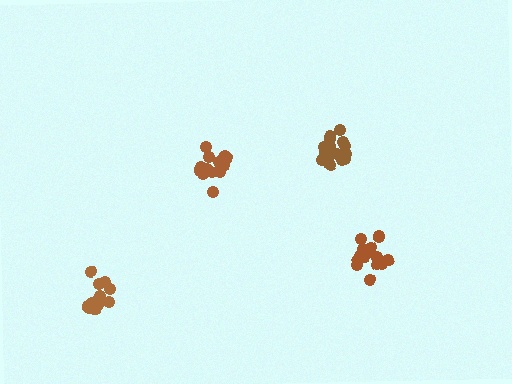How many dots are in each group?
Group 1: 15 dots, Group 2: 14 dots, Group 3: 12 dots, Group 4: 16 dots (57 total).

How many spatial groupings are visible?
There are 4 spatial groupings.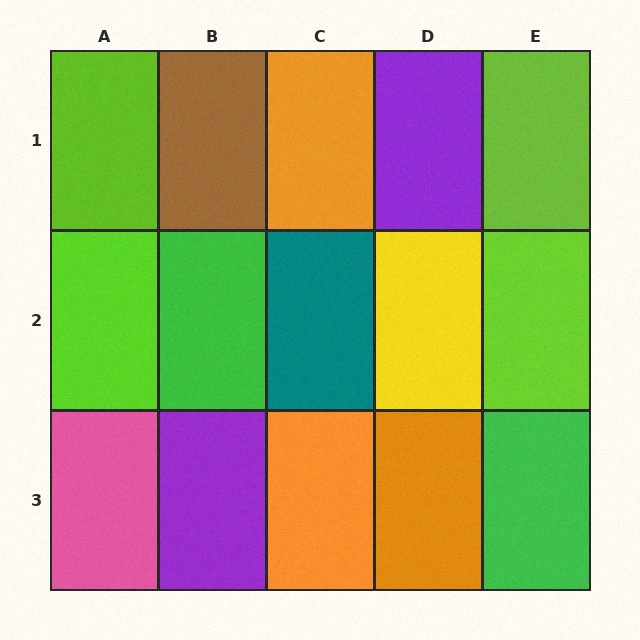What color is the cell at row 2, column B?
Green.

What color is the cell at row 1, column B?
Brown.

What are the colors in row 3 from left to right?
Pink, purple, orange, orange, green.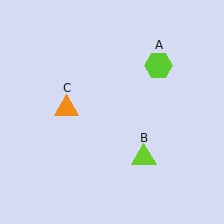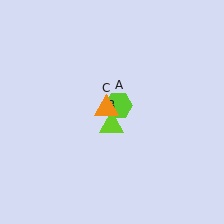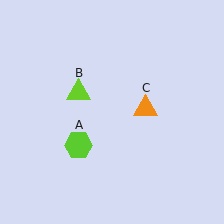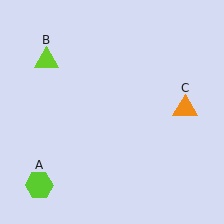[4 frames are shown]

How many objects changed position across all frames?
3 objects changed position: lime hexagon (object A), lime triangle (object B), orange triangle (object C).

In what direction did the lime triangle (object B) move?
The lime triangle (object B) moved up and to the left.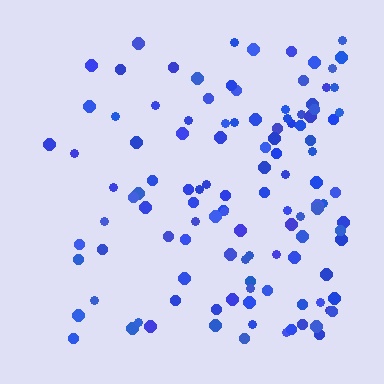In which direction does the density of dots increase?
From left to right, with the right side densest.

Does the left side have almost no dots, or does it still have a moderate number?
Still a moderate number, just noticeably fewer than the right.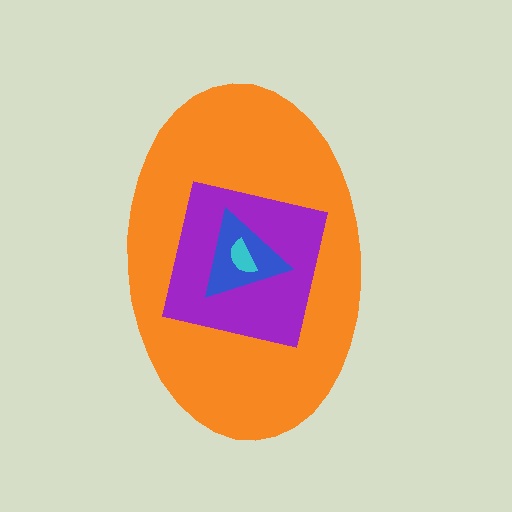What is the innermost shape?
The cyan semicircle.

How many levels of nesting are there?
4.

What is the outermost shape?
The orange ellipse.